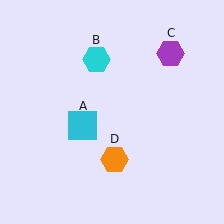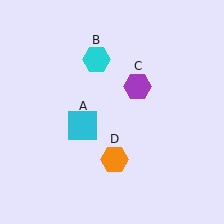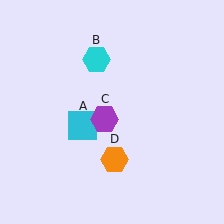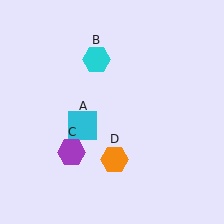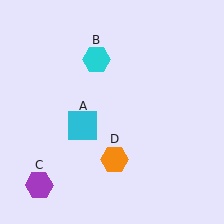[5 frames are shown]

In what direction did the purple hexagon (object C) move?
The purple hexagon (object C) moved down and to the left.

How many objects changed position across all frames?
1 object changed position: purple hexagon (object C).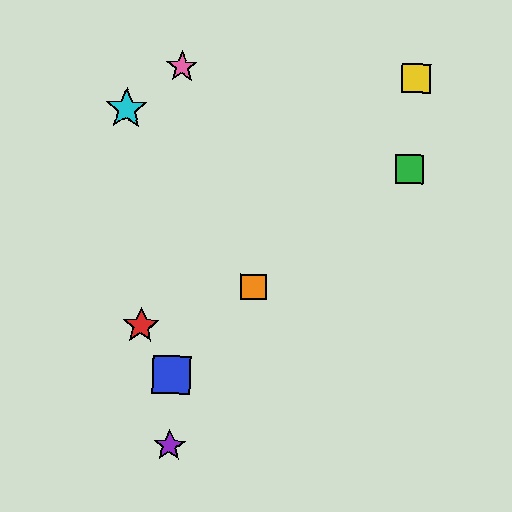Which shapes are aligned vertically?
The blue square, the purple star, the pink star are aligned vertically.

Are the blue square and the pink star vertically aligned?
Yes, both are at x≈172.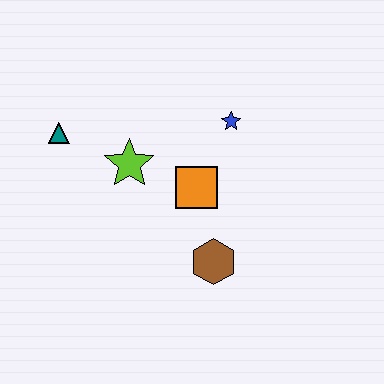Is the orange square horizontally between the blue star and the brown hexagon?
No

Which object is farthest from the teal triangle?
The brown hexagon is farthest from the teal triangle.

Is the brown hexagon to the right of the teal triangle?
Yes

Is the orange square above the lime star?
No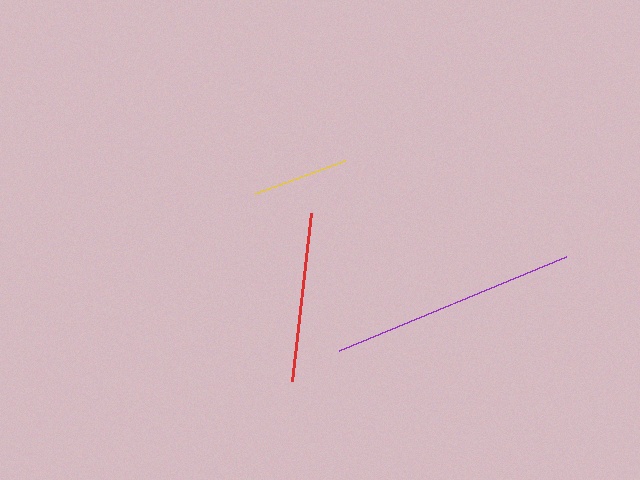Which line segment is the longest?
The purple line is the longest at approximately 245 pixels.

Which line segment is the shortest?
The yellow line is the shortest at approximately 96 pixels.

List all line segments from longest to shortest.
From longest to shortest: purple, red, yellow.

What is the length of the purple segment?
The purple segment is approximately 245 pixels long.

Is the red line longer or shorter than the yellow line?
The red line is longer than the yellow line.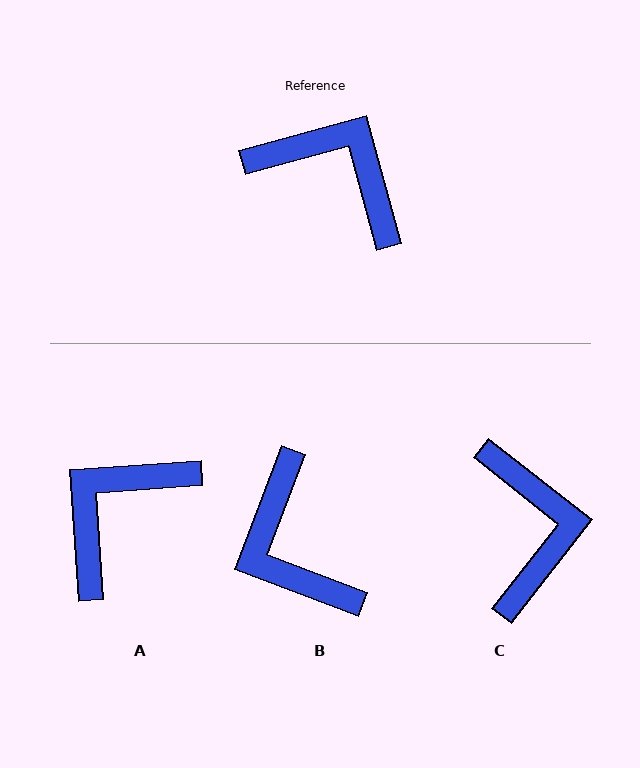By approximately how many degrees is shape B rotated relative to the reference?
Approximately 144 degrees counter-clockwise.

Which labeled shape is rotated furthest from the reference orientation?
B, about 144 degrees away.